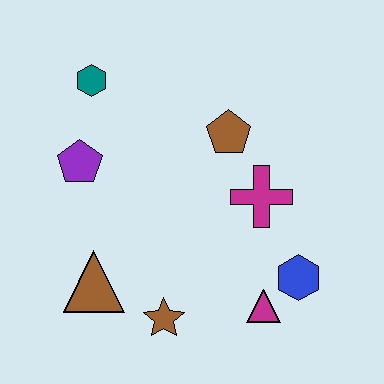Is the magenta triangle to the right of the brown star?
Yes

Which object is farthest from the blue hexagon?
The teal hexagon is farthest from the blue hexagon.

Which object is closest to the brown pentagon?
The magenta cross is closest to the brown pentagon.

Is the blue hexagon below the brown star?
No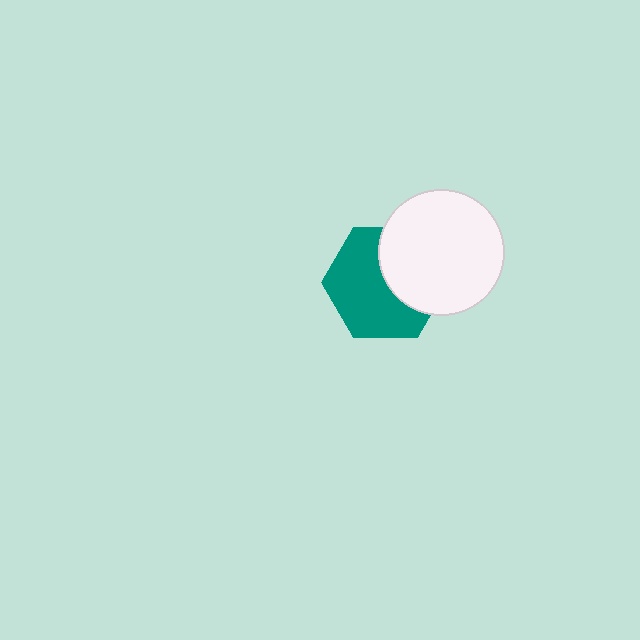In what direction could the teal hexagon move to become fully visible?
The teal hexagon could move left. That would shift it out from behind the white circle entirely.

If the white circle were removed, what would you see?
You would see the complete teal hexagon.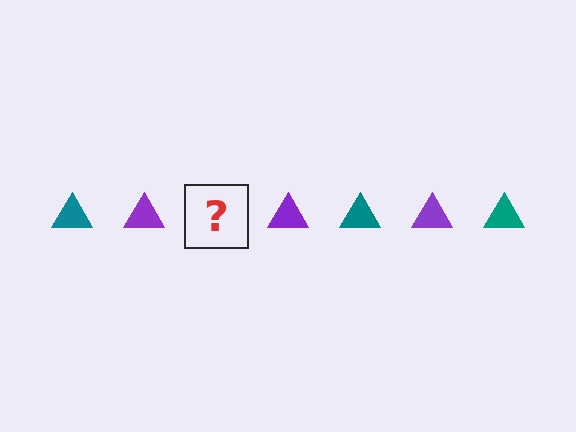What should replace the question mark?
The question mark should be replaced with a teal triangle.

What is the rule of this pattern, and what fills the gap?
The rule is that the pattern cycles through teal, purple triangles. The gap should be filled with a teal triangle.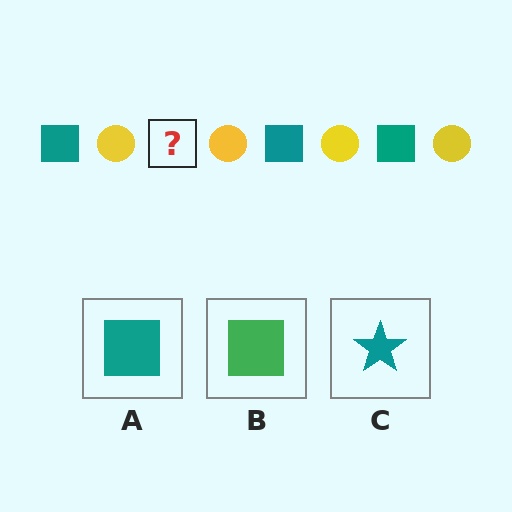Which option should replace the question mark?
Option A.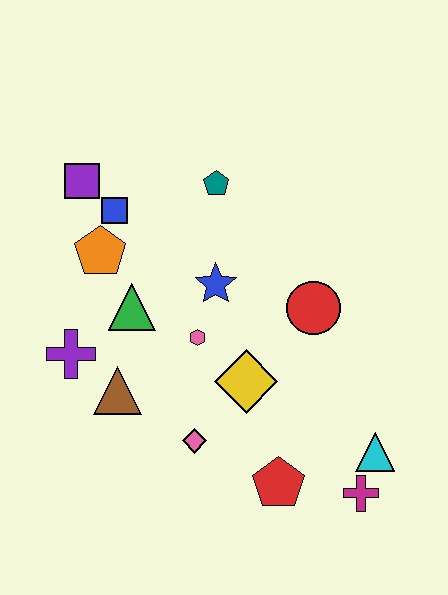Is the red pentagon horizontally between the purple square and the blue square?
No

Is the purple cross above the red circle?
No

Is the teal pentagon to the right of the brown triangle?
Yes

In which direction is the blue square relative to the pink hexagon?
The blue square is above the pink hexagon.